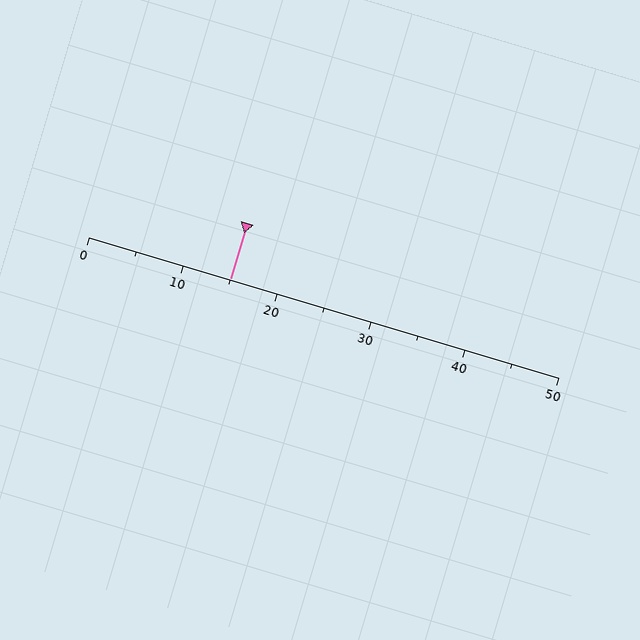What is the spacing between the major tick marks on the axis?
The major ticks are spaced 10 apart.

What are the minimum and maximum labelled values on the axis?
The axis runs from 0 to 50.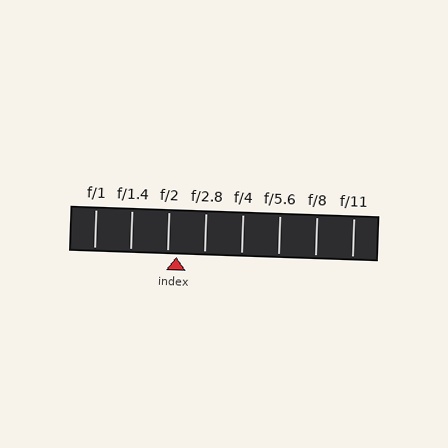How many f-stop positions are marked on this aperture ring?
There are 8 f-stop positions marked.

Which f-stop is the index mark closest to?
The index mark is closest to f/2.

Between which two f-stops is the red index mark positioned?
The index mark is between f/2 and f/2.8.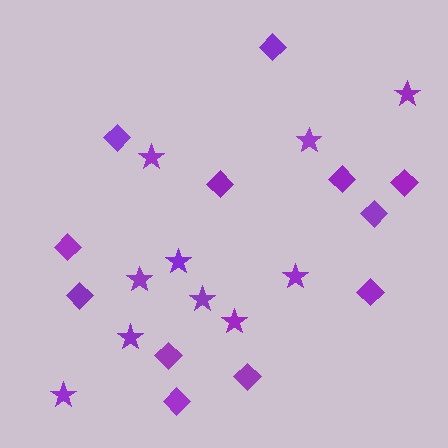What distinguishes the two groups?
There are 2 groups: one group of stars (10) and one group of diamonds (12).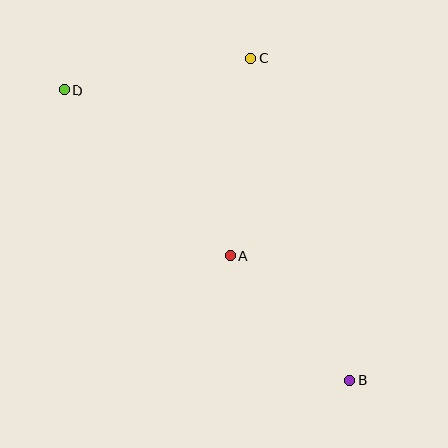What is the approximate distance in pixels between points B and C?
The distance between B and C is approximately 337 pixels.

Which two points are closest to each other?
Points A and B are closest to each other.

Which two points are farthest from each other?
Points B and D are farthest from each other.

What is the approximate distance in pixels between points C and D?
The distance between C and D is approximately 189 pixels.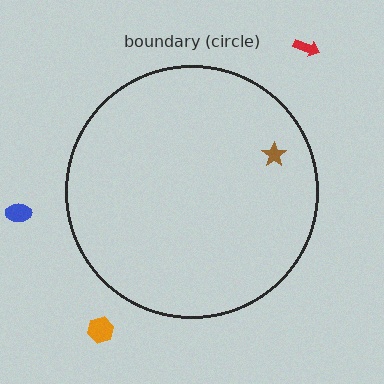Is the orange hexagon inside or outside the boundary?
Outside.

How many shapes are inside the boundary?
1 inside, 3 outside.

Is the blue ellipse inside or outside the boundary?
Outside.